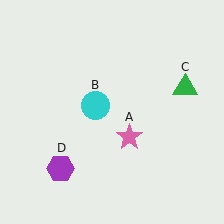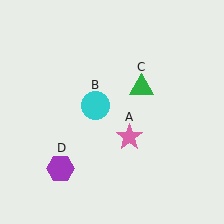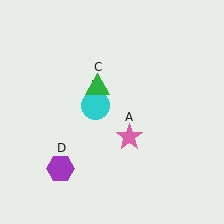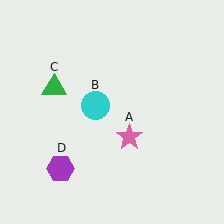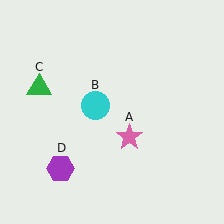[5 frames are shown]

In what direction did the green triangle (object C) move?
The green triangle (object C) moved left.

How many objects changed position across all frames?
1 object changed position: green triangle (object C).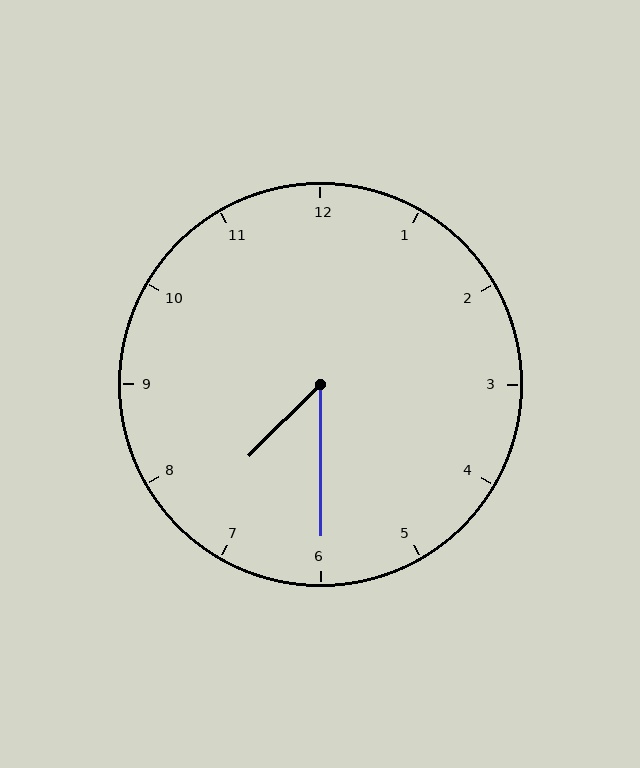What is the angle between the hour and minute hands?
Approximately 45 degrees.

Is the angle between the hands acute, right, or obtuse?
It is acute.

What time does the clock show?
7:30.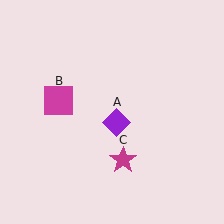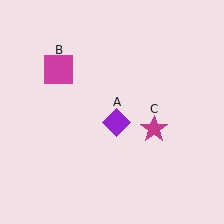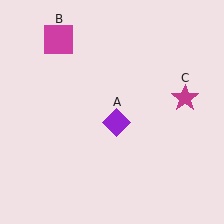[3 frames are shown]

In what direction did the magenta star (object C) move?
The magenta star (object C) moved up and to the right.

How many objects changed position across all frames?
2 objects changed position: magenta square (object B), magenta star (object C).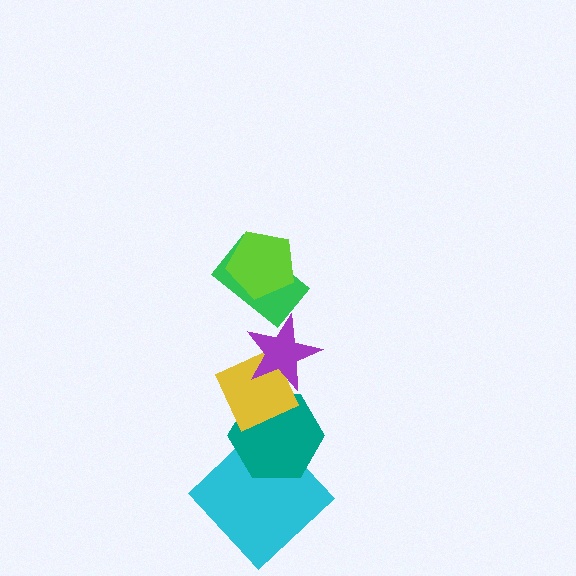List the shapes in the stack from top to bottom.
From top to bottom: the lime pentagon, the green rectangle, the purple star, the yellow diamond, the teal hexagon, the cyan diamond.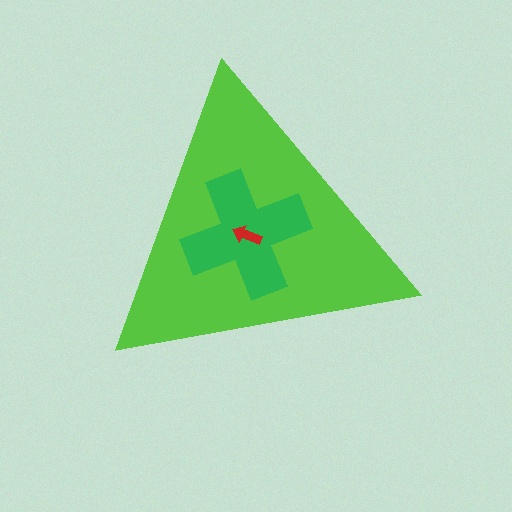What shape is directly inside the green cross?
The red arrow.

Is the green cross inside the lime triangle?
Yes.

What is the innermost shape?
The red arrow.